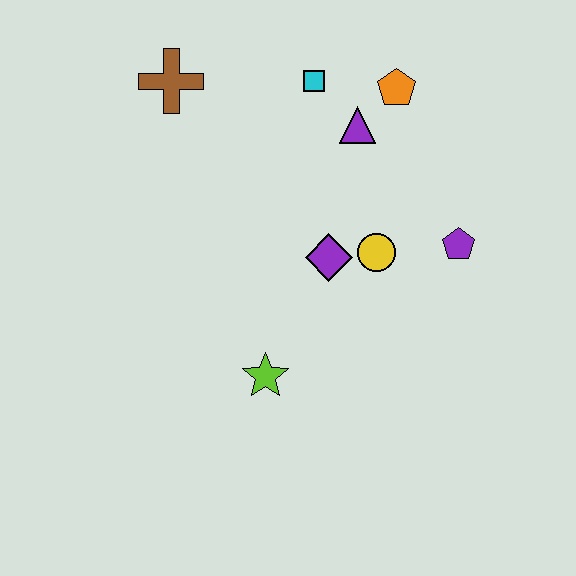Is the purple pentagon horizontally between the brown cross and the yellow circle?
No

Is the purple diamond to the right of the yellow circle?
No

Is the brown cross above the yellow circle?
Yes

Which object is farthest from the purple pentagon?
The brown cross is farthest from the purple pentagon.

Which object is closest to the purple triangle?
The orange pentagon is closest to the purple triangle.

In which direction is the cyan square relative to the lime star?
The cyan square is above the lime star.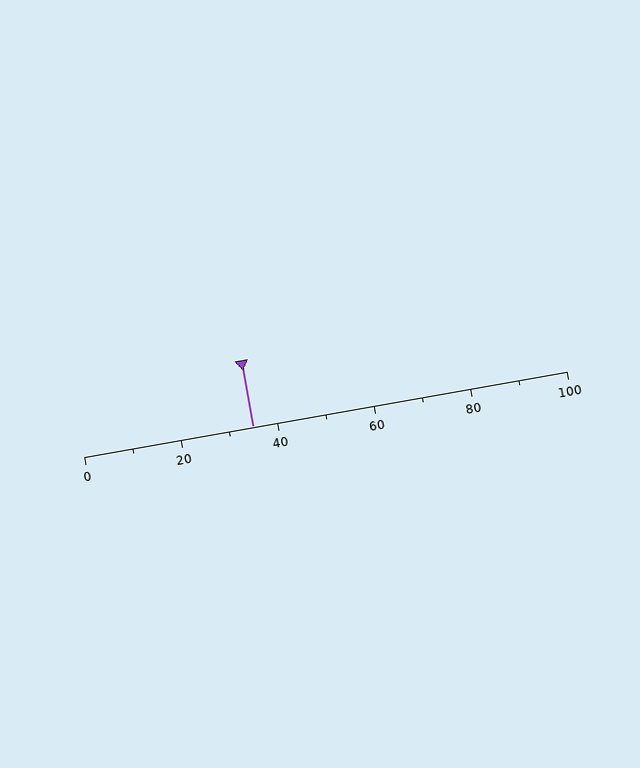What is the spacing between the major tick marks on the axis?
The major ticks are spaced 20 apart.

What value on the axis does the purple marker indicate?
The marker indicates approximately 35.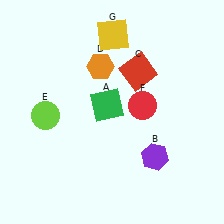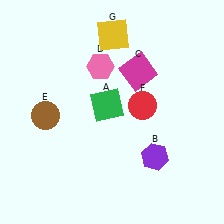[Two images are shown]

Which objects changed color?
C changed from red to magenta. D changed from orange to pink. E changed from lime to brown.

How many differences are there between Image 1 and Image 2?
There are 3 differences between the two images.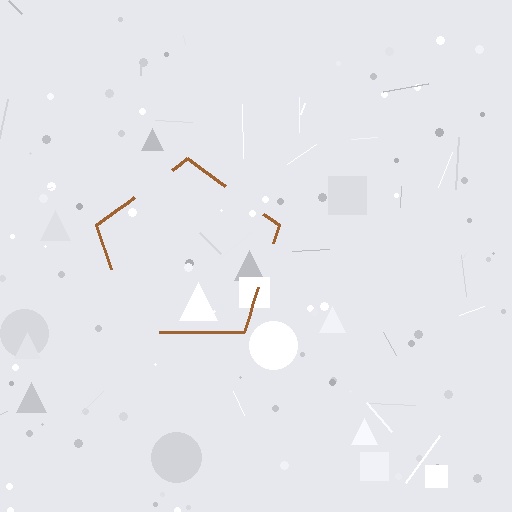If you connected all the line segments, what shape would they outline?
They would outline a pentagon.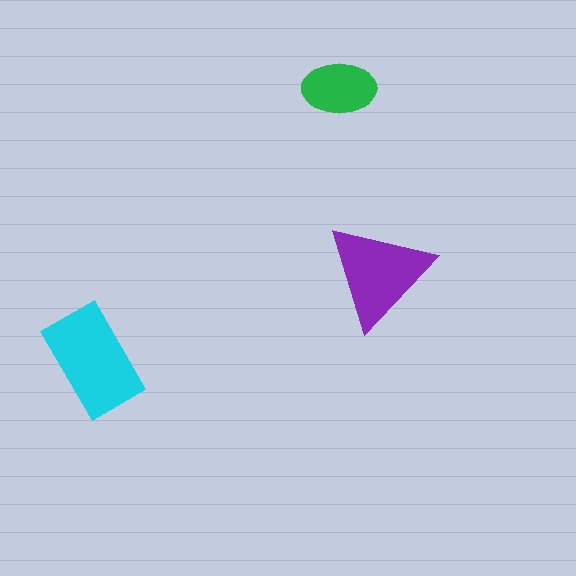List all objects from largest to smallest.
The cyan rectangle, the purple triangle, the green ellipse.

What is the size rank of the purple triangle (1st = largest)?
2nd.